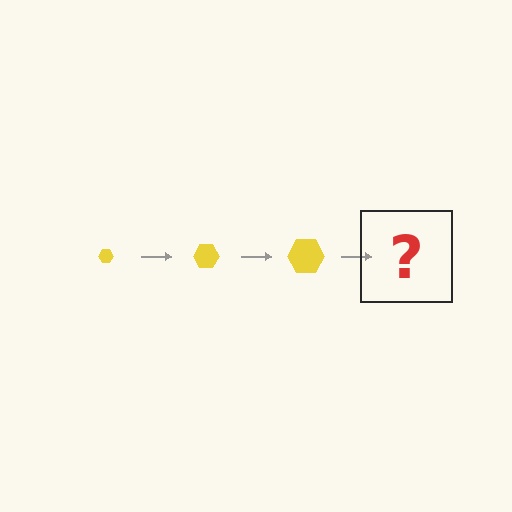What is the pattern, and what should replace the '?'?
The pattern is that the hexagon gets progressively larger each step. The '?' should be a yellow hexagon, larger than the previous one.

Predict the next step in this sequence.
The next step is a yellow hexagon, larger than the previous one.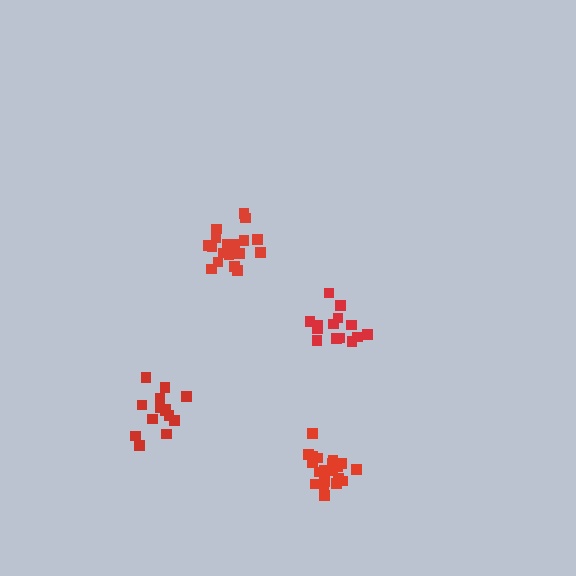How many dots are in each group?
Group 1: 19 dots, Group 2: 20 dots, Group 3: 14 dots, Group 4: 14 dots (67 total).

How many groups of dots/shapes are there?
There are 4 groups.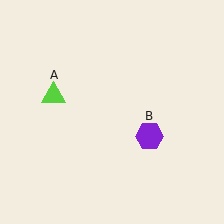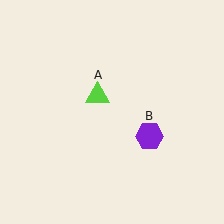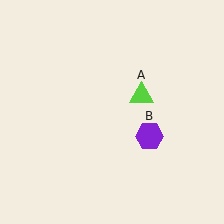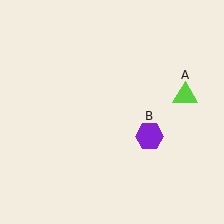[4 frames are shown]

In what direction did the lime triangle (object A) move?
The lime triangle (object A) moved right.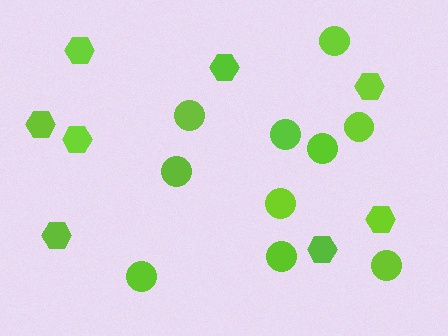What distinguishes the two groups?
There are 2 groups: one group of circles (10) and one group of hexagons (8).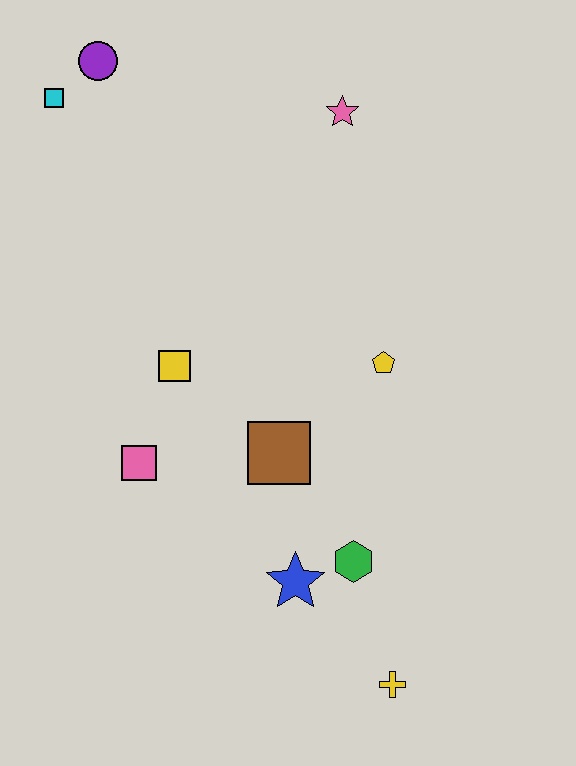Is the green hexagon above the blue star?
Yes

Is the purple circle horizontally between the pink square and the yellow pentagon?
No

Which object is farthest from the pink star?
The yellow cross is farthest from the pink star.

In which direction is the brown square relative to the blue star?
The brown square is above the blue star.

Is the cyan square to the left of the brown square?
Yes